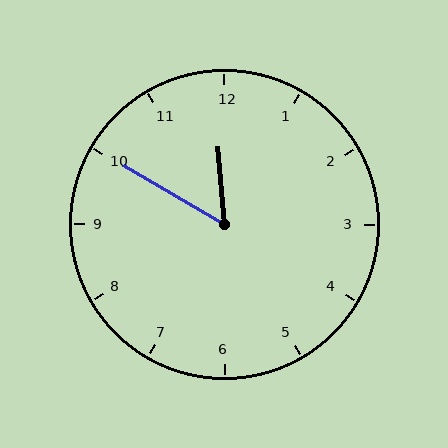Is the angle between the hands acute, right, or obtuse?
It is acute.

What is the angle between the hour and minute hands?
Approximately 55 degrees.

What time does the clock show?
11:50.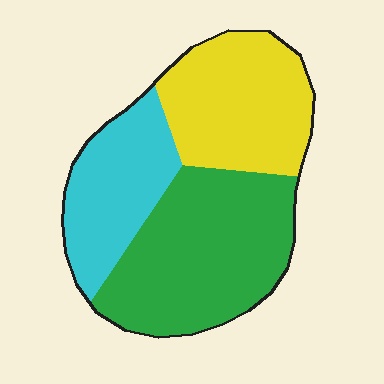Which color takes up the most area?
Green, at roughly 45%.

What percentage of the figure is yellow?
Yellow covers about 30% of the figure.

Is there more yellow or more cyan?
Yellow.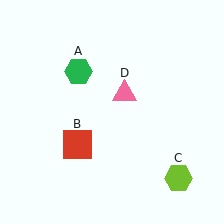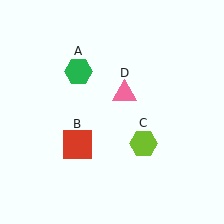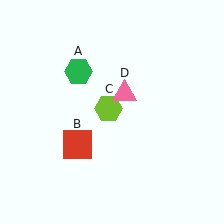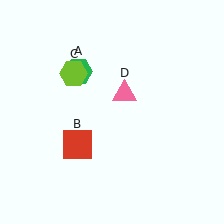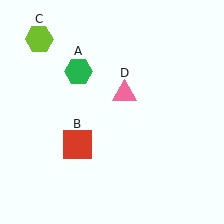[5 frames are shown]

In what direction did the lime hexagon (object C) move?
The lime hexagon (object C) moved up and to the left.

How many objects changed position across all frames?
1 object changed position: lime hexagon (object C).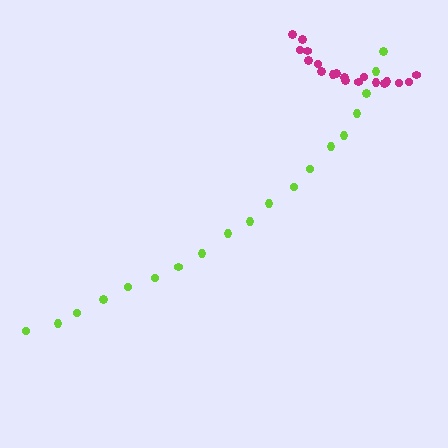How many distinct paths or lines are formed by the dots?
There are 2 distinct paths.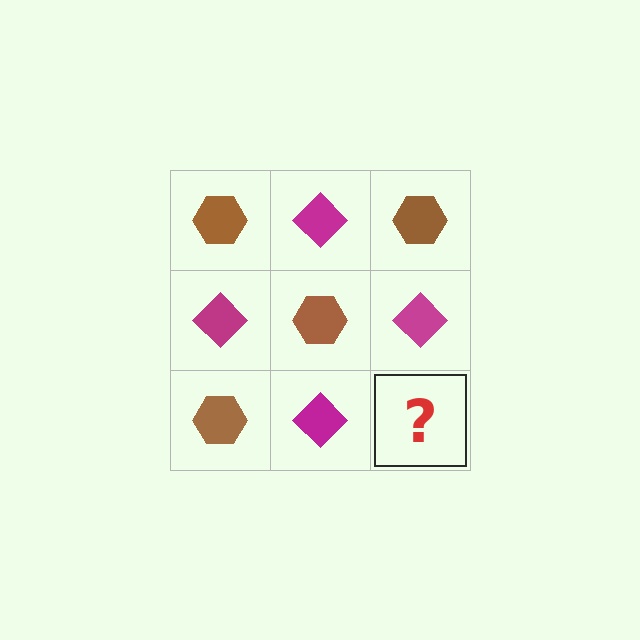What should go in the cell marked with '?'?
The missing cell should contain a brown hexagon.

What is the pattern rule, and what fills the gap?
The rule is that it alternates brown hexagon and magenta diamond in a checkerboard pattern. The gap should be filled with a brown hexagon.